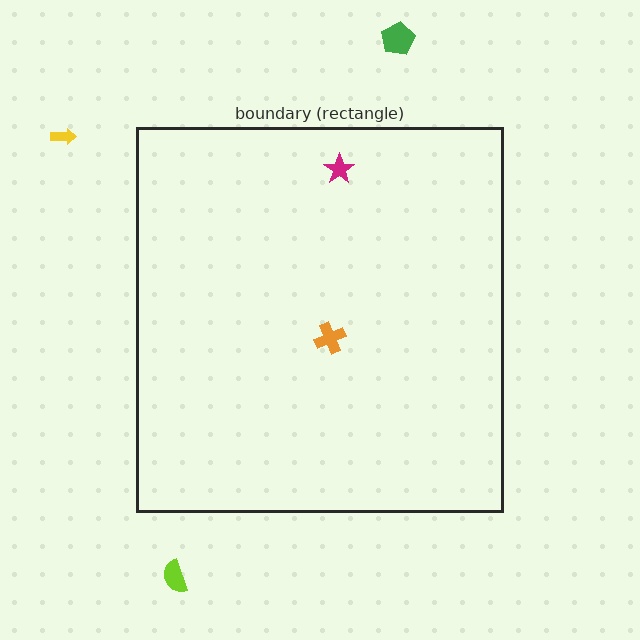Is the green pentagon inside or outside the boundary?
Outside.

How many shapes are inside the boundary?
2 inside, 3 outside.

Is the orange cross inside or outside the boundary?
Inside.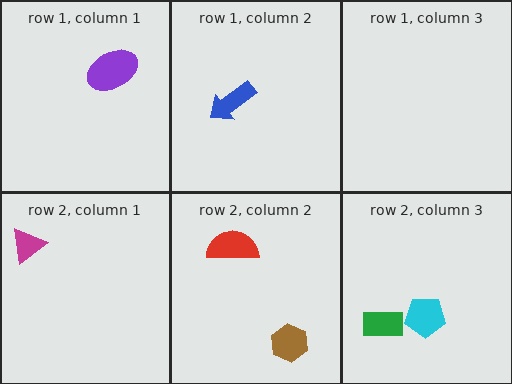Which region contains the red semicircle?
The row 2, column 2 region.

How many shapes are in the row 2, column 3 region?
2.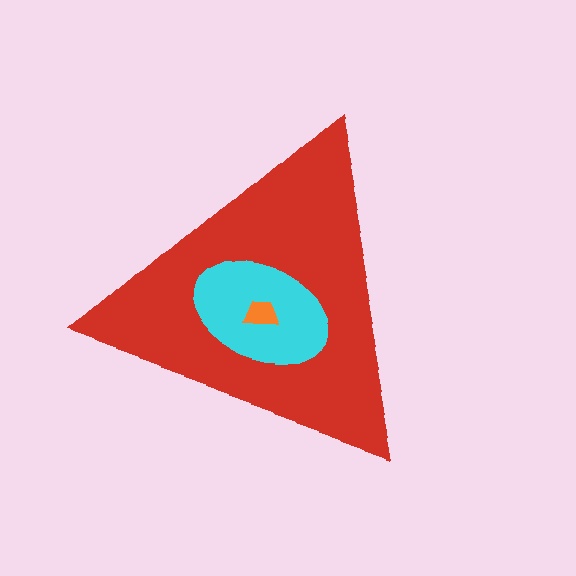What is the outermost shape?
The red triangle.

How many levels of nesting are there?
3.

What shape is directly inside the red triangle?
The cyan ellipse.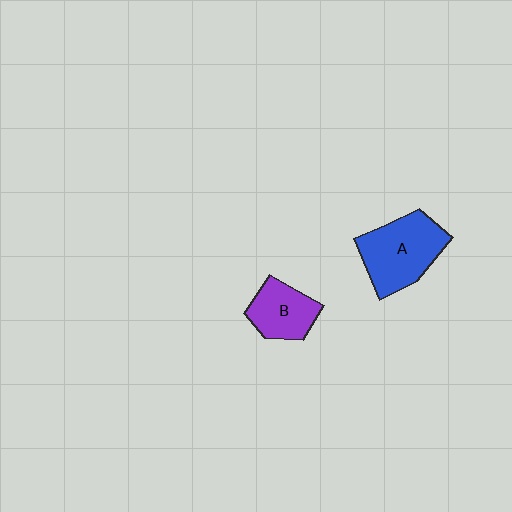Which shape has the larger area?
Shape A (blue).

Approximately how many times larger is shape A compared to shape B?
Approximately 1.5 times.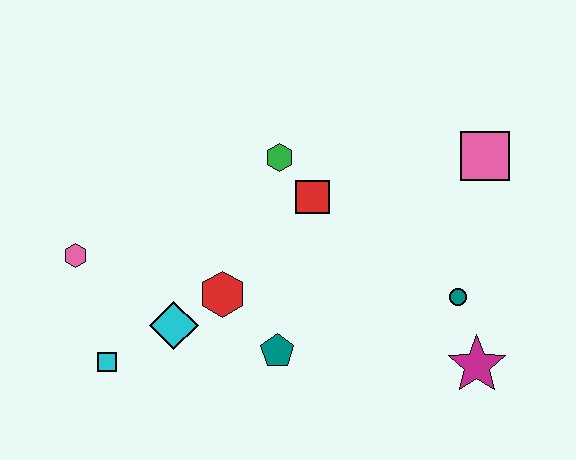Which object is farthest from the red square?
The cyan square is farthest from the red square.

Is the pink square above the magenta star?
Yes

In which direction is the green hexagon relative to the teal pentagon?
The green hexagon is above the teal pentagon.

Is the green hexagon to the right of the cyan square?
Yes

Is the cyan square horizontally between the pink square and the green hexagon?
No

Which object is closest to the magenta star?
The teal circle is closest to the magenta star.